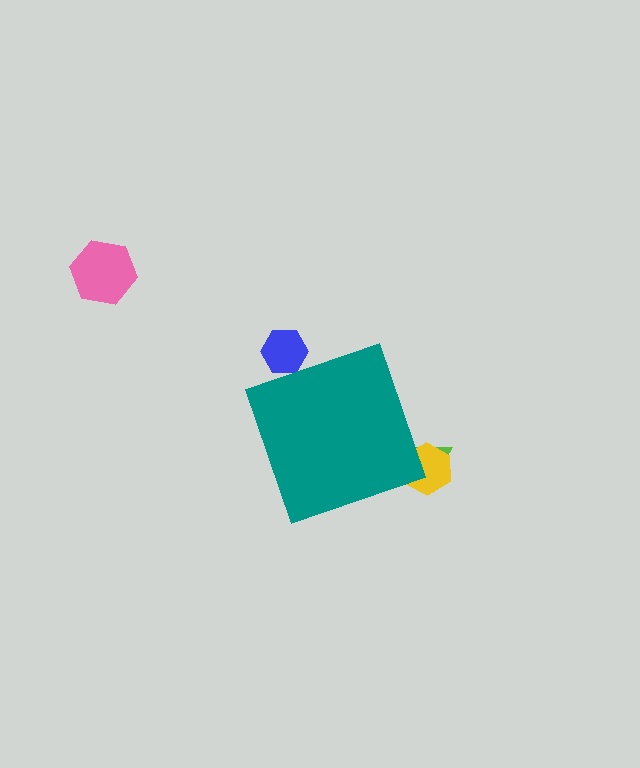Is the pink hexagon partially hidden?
No, the pink hexagon is fully visible.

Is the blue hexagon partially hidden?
Yes, the blue hexagon is partially hidden behind the teal diamond.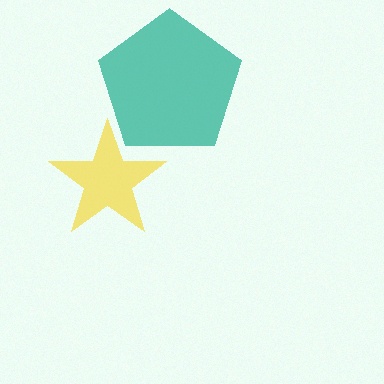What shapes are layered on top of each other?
The layered shapes are: a yellow star, a teal pentagon.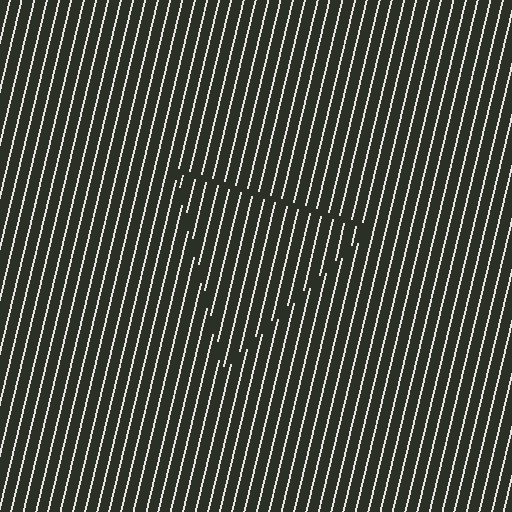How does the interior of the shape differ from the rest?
The interior of the shape contains the same grating, shifted by half a period — the contour is defined by the phase discontinuity where line-ends from the inner and outer gratings abut.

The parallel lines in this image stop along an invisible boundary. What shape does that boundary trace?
An illusory triangle. The interior of the shape contains the same grating, shifted by half a period — the contour is defined by the phase discontinuity where line-ends from the inner and outer gratings abut.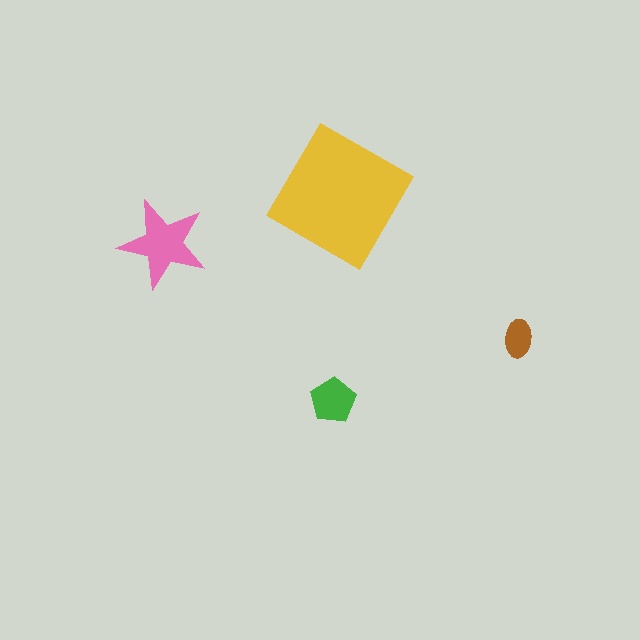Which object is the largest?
The yellow diamond.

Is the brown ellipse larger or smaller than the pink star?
Smaller.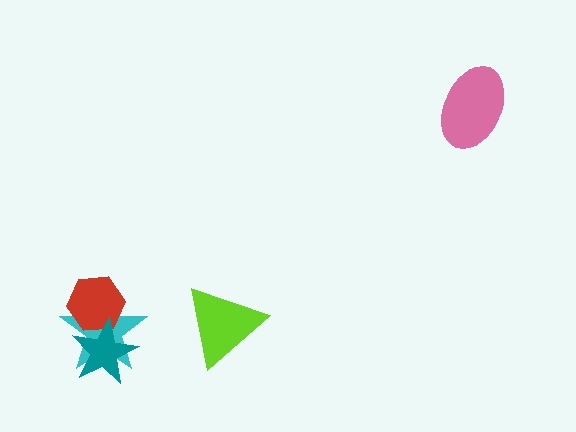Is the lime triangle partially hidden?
No, no other shape covers it.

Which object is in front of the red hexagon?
The teal star is in front of the red hexagon.